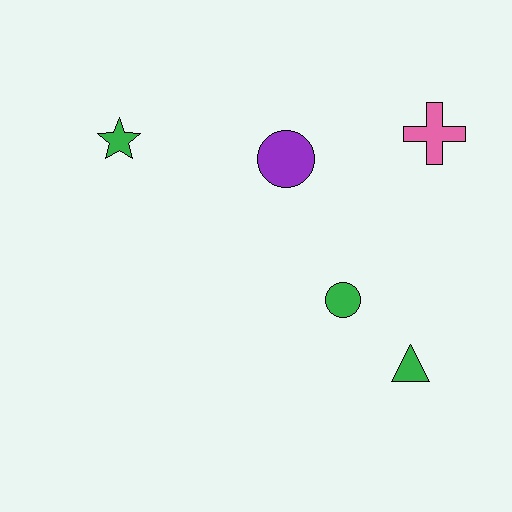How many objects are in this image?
There are 5 objects.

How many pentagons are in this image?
There are no pentagons.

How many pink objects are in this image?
There is 1 pink object.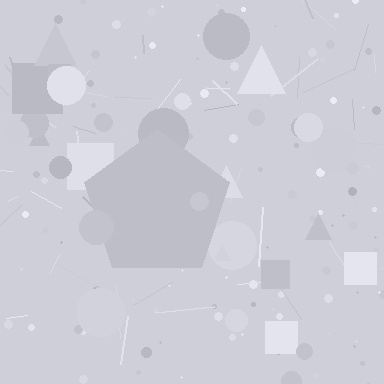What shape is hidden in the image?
A pentagon is hidden in the image.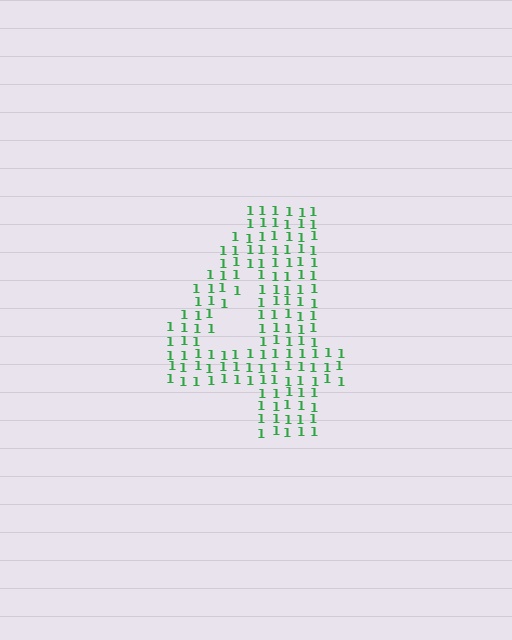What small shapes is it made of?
It is made of small digit 1's.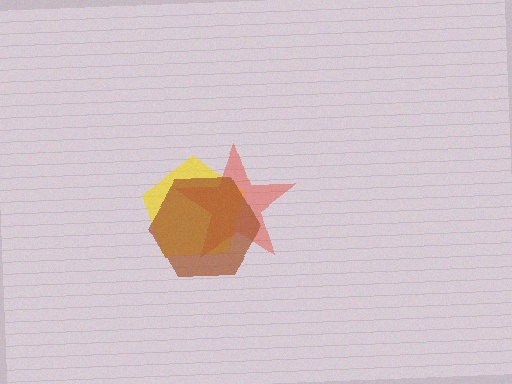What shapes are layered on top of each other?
The layered shapes are: a yellow pentagon, a red star, a brown hexagon.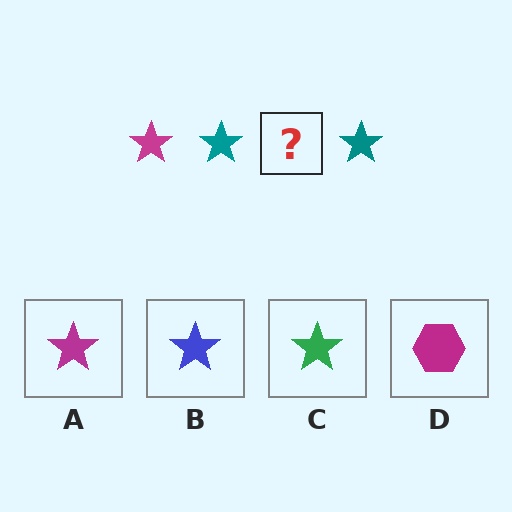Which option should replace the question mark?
Option A.